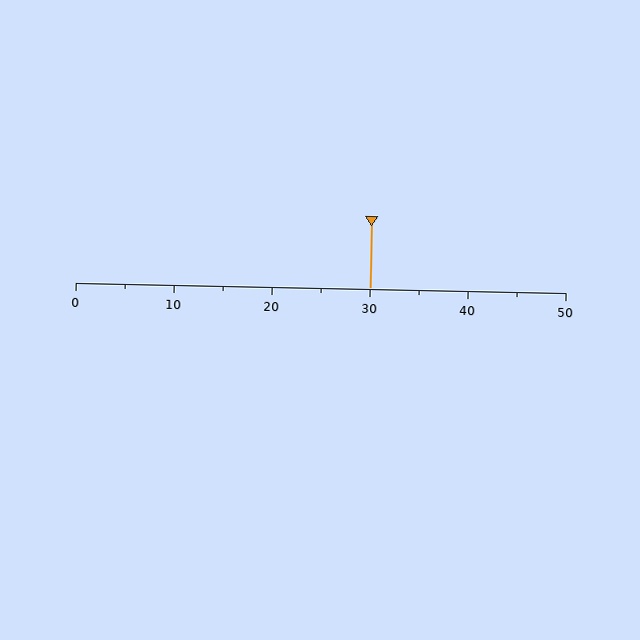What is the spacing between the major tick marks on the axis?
The major ticks are spaced 10 apart.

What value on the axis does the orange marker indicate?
The marker indicates approximately 30.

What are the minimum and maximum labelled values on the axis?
The axis runs from 0 to 50.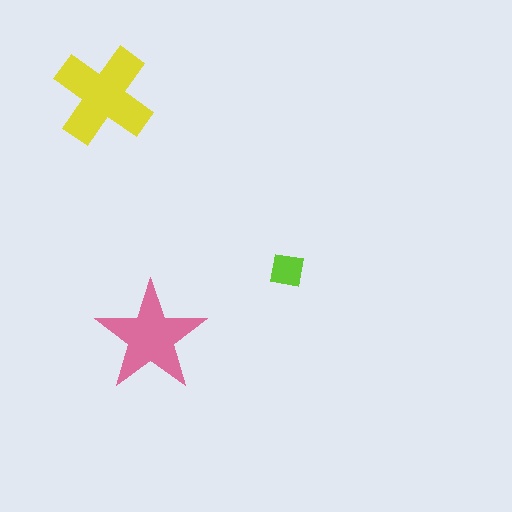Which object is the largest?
The yellow cross.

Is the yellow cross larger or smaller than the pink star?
Larger.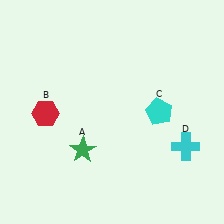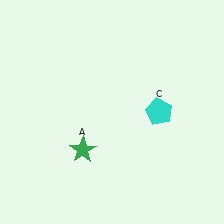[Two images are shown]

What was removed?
The cyan cross (D), the red hexagon (B) were removed in Image 2.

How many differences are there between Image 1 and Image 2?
There are 2 differences between the two images.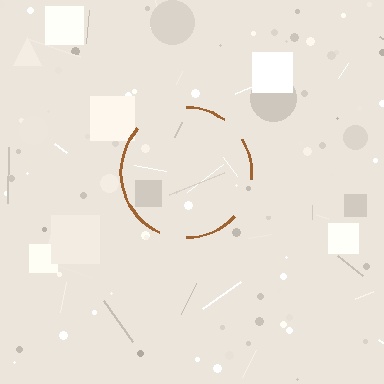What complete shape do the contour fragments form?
The contour fragments form a circle.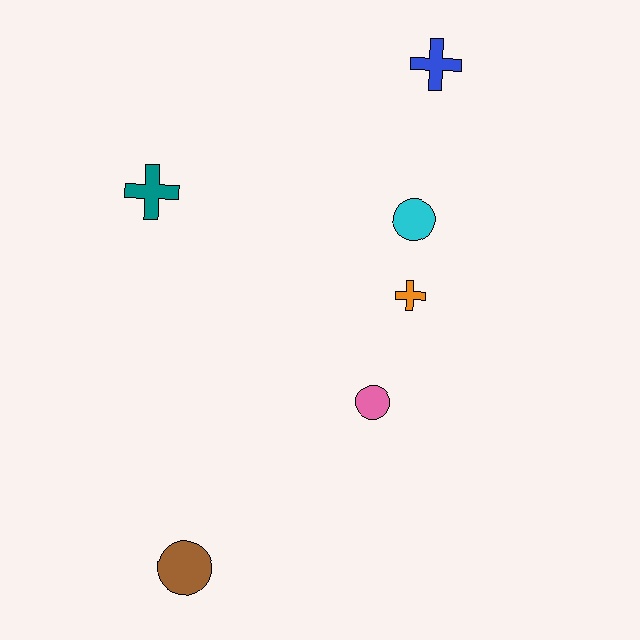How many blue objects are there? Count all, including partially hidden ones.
There is 1 blue object.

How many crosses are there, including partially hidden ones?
There are 3 crosses.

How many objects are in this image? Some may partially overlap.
There are 6 objects.